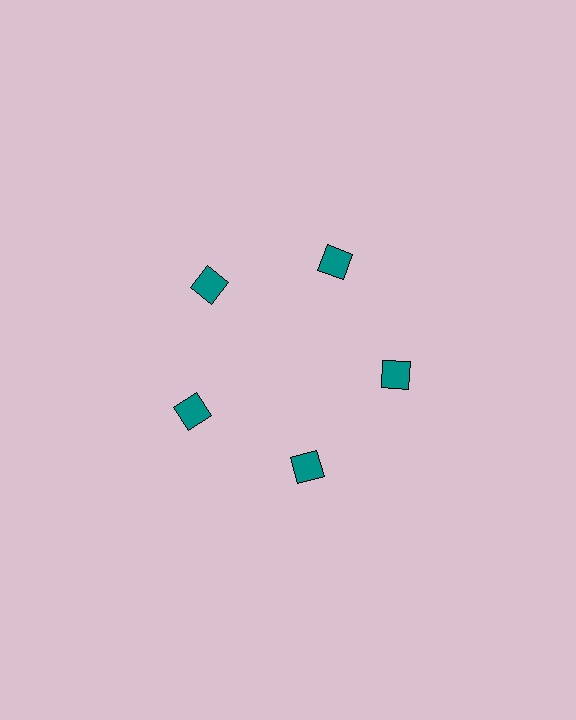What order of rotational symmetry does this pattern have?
This pattern has 5-fold rotational symmetry.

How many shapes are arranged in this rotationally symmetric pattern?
There are 5 shapes, arranged in 5 groups of 1.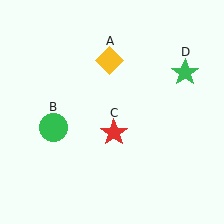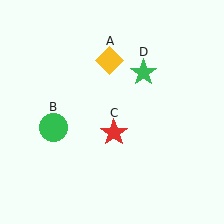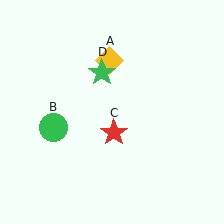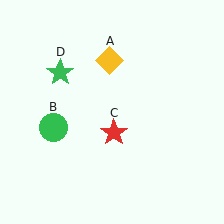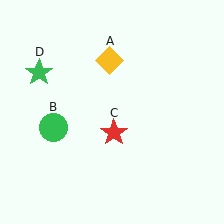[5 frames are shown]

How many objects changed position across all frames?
1 object changed position: green star (object D).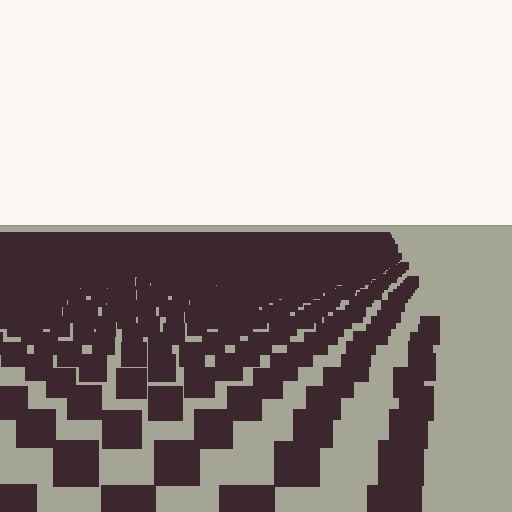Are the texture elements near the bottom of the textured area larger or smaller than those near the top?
Larger. Near the bottom, elements are closer to the viewer and appear at a bigger on-screen size.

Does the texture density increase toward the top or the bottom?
Density increases toward the top.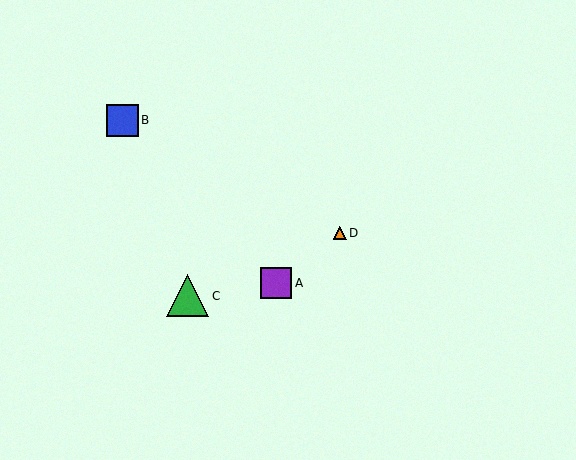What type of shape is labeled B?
Shape B is a blue square.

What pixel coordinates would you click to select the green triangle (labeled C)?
Click at (187, 295) to select the green triangle C.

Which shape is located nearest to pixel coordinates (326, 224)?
The orange triangle (labeled D) at (340, 233) is nearest to that location.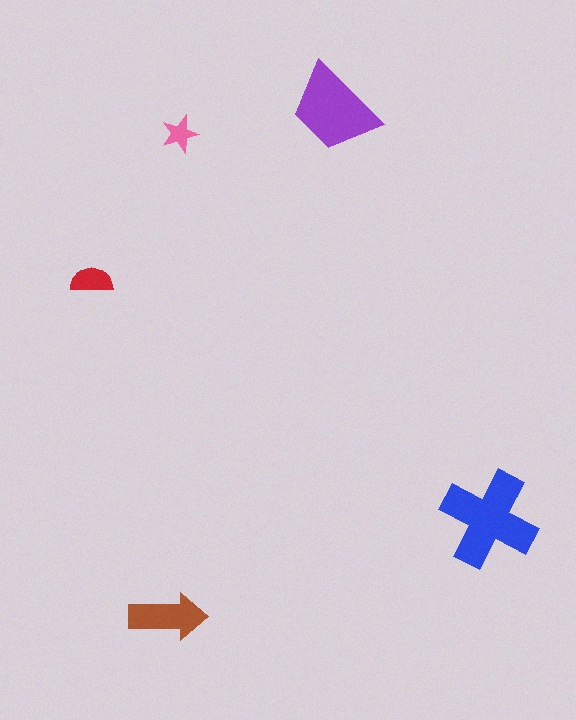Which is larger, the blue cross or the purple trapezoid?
The blue cross.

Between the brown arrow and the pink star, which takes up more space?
The brown arrow.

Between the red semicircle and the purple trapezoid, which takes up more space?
The purple trapezoid.